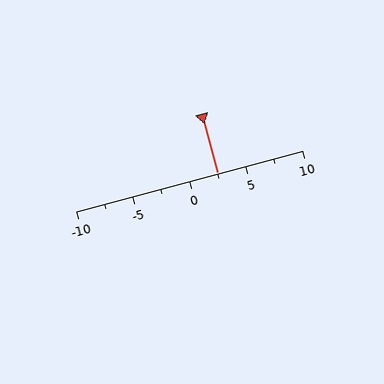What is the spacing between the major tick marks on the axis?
The major ticks are spaced 5 apart.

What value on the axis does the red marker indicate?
The marker indicates approximately 2.5.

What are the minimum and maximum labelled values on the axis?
The axis runs from -10 to 10.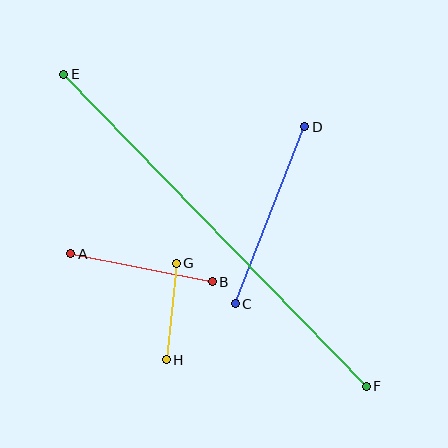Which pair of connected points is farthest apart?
Points E and F are farthest apart.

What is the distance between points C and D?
The distance is approximately 190 pixels.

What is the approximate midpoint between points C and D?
The midpoint is at approximately (270, 215) pixels.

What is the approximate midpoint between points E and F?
The midpoint is at approximately (215, 230) pixels.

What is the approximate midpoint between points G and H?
The midpoint is at approximately (171, 311) pixels.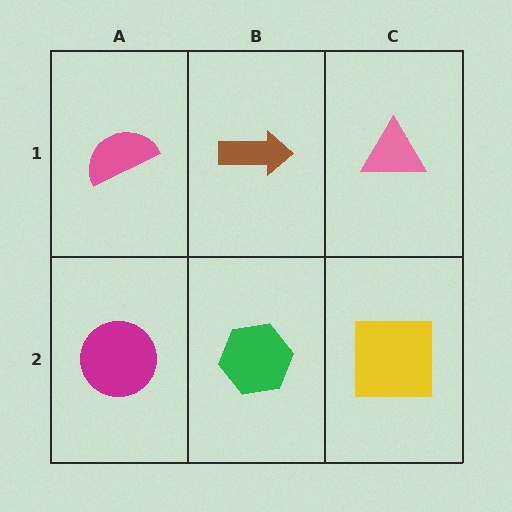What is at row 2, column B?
A green hexagon.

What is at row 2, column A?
A magenta circle.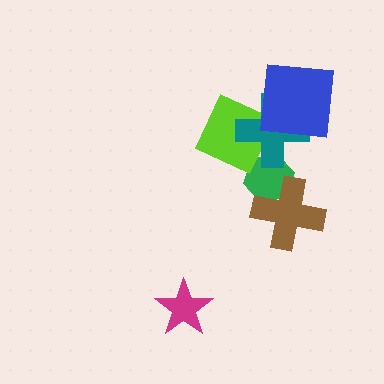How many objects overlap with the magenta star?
0 objects overlap with the magenta star.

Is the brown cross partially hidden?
No, no other shape covers it.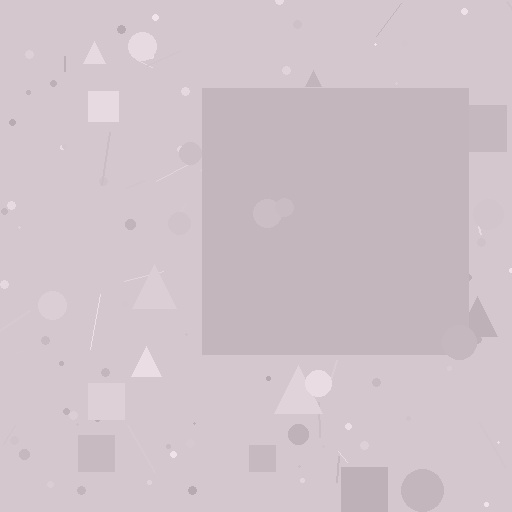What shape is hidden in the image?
A square is hidden in the image.